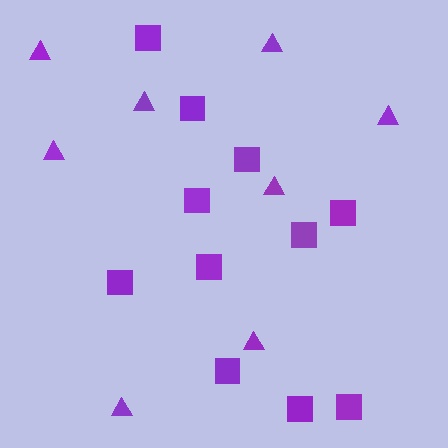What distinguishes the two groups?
There are 2 groups: one group of squares (11) and one group of triangles (8).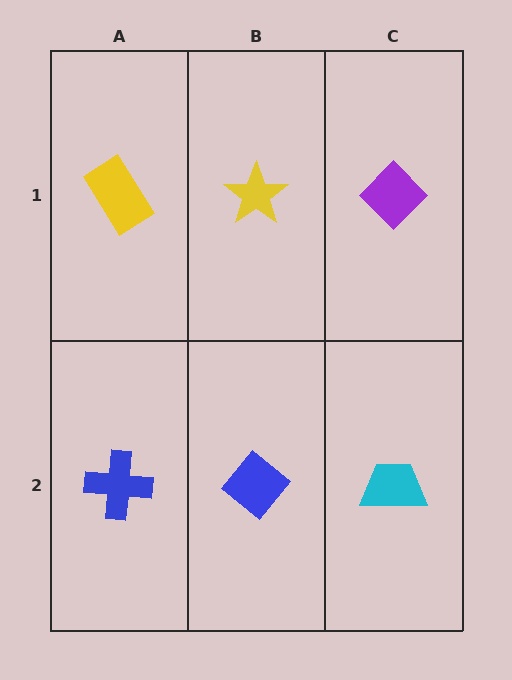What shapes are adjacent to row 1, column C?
A cyan trapezoid (row 2, column C), a yellow star (row 1, column B).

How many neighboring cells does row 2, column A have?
2.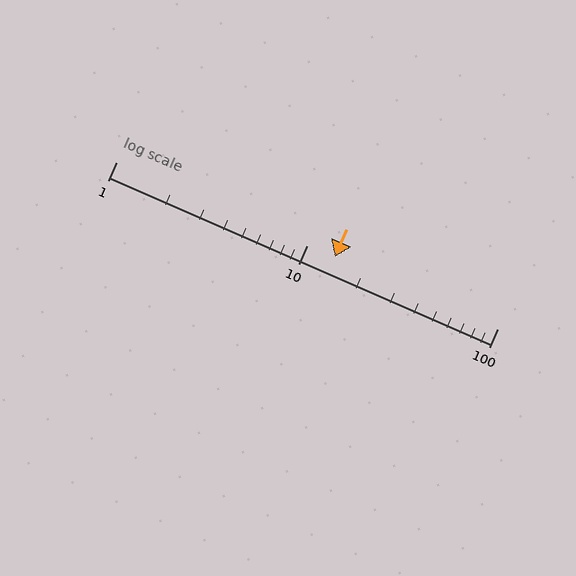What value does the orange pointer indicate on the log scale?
The pointer indicates approximately 14.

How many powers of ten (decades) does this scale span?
The scale spans 2 decades, from 1 to 100.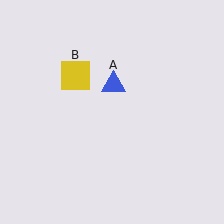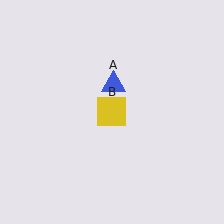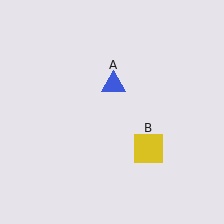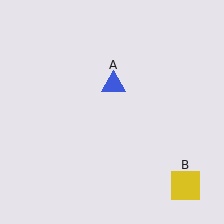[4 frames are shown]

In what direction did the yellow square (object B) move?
The yellow square (object B) moved down and to the right.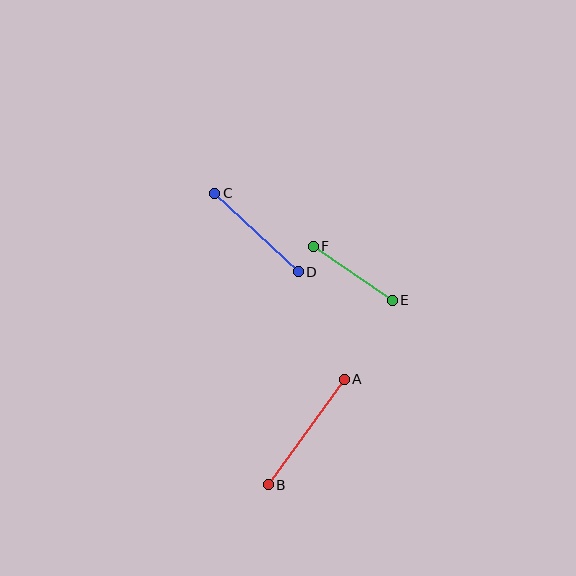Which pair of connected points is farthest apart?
Points A and B are farthest apart.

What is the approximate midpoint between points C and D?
The midpoint is at approximately (257, 233) pixels.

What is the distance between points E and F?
The distance is approximately 96 pixels.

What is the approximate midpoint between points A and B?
The midpoint is at approximately (306, 432) pixels.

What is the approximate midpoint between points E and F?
The midpoint is at approximately (353, 273) pixels.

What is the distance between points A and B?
The distance is approximately 130 pixels.